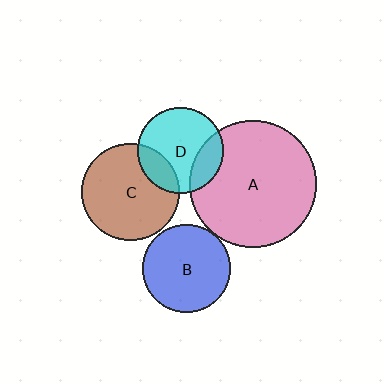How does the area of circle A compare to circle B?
Approximately 2.1 times.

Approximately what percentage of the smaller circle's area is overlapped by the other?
Approximately 20%.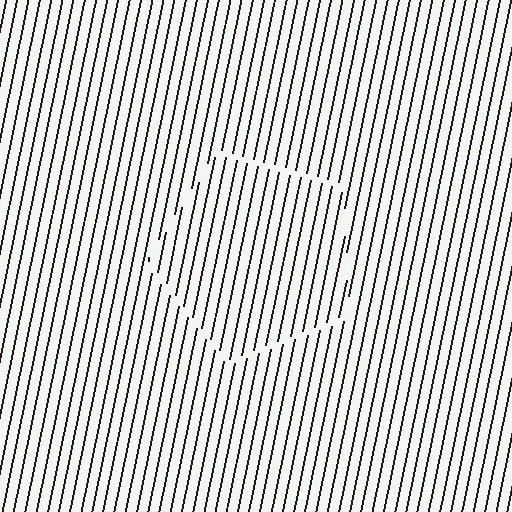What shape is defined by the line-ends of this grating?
An illusory pentagon. The interior of the shape contains the same grating, shifted by half a period — the contour is defined by the phase discontinuity where line-ends from the inner and outer gratings abut.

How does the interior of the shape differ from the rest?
The interior of the shape contains the same grating, shifted by half a period — the contour is defined by the phase discontinuity where line-ends from the inner and outer gratings abut.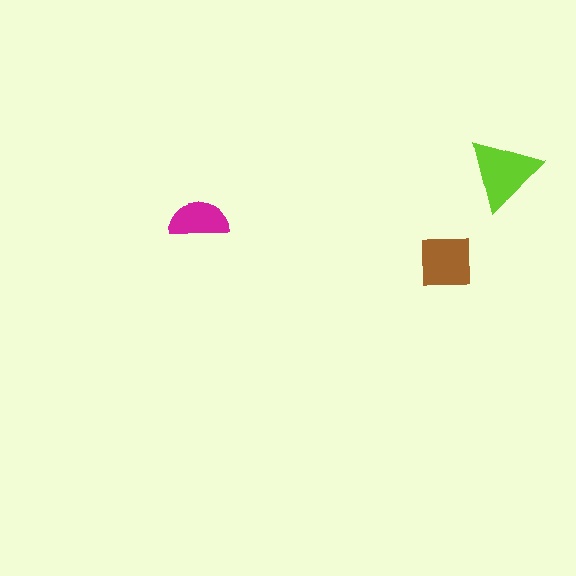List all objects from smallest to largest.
The magenta semicircle, the brown square, the lime triangle.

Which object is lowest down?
The brown square is bottommost.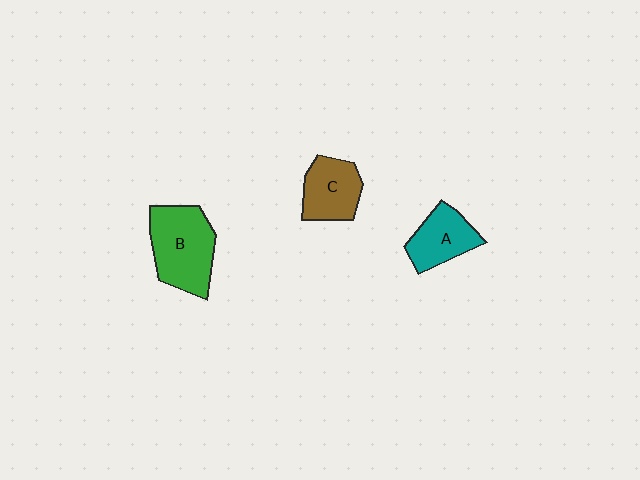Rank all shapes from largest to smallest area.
From largest to smallest: B (green), C (brown), A (teal).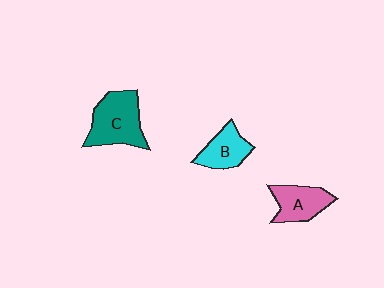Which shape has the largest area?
Shape C (teal).